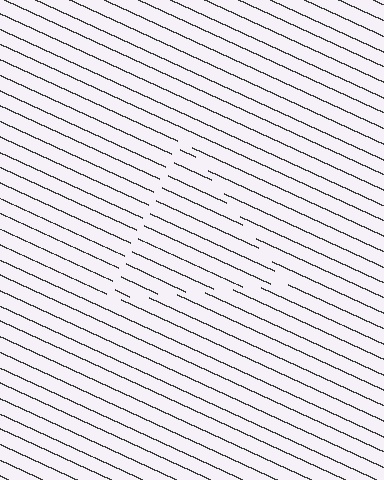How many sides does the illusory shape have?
3 sides — the line-ends trace a triangle.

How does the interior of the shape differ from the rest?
The interior of the shape contains the same grating, shifted by half a period — the contour is defined by the phase discontinuity where line-ends from the inner and outer gratings abut.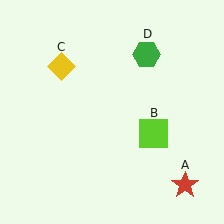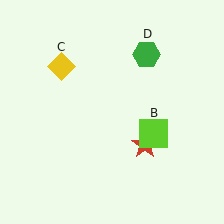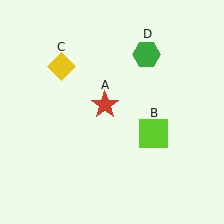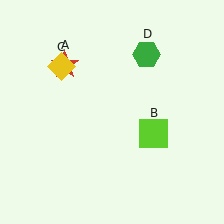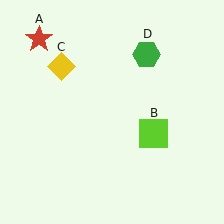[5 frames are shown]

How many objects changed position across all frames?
1 object changed position: red star (object A).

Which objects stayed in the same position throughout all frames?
Lime square (object B) and yellow diamond (object C) and green hexagon (object D) remained stationary.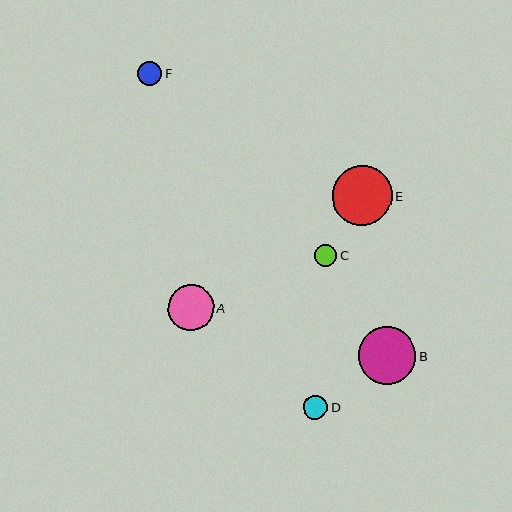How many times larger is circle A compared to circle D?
Circle A is approximately 1.9 times the size of circle D.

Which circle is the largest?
Circle E is the largest with a size of approximately 60 pixels.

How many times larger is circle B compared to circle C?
Circle B is approximately 2.6 times the size of circle C.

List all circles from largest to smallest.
From largest to smallest: E, B, A, F, D, C.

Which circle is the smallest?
Circle C is the smallest with a size of approximately 22 pixels.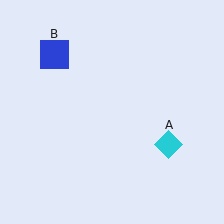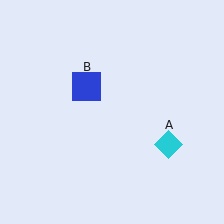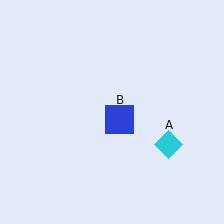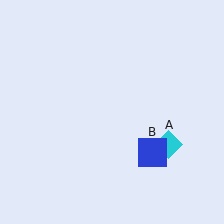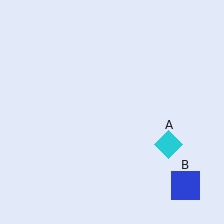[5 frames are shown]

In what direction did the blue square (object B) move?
The blue square (object B) moved down and to the right.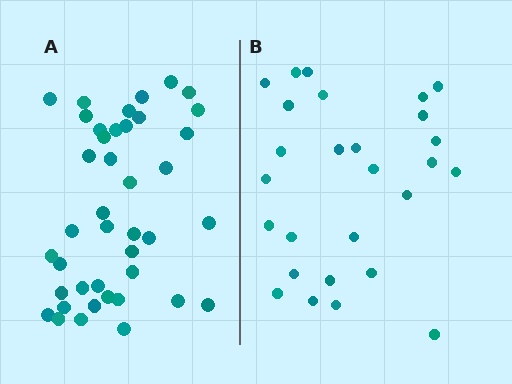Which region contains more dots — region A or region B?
Region A (the left region) has more dots.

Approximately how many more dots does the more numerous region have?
Region A has approximately 15 more dots than region B.